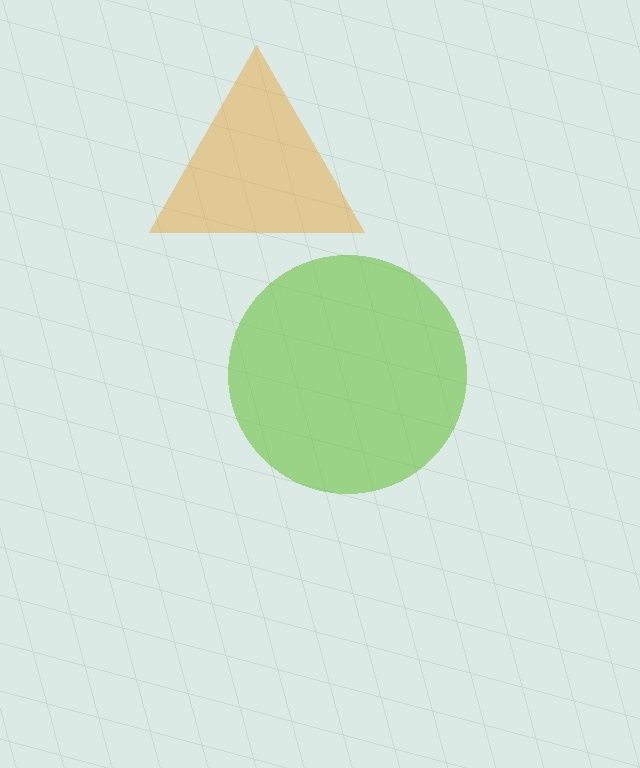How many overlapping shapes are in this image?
There are 2 overlapping shapes in the image.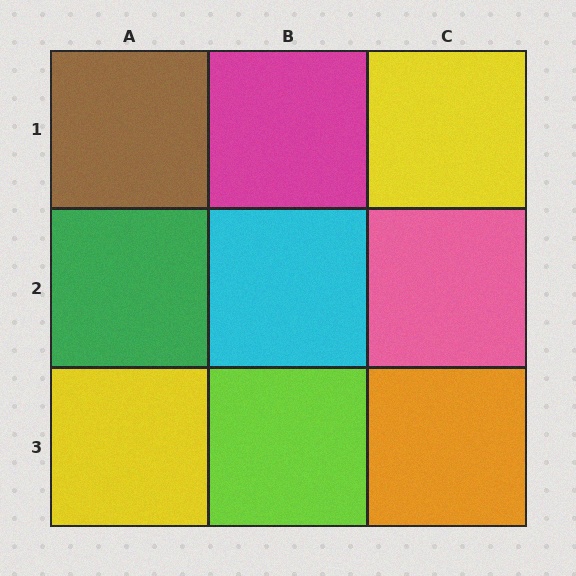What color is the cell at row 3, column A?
Yellow.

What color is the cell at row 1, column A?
Brown.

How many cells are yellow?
2 cells are yellow.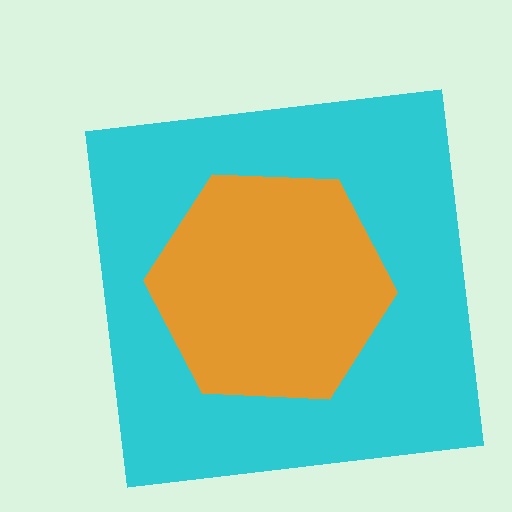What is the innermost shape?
The orange hexagon.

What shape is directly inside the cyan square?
The orange hexagon.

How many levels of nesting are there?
2.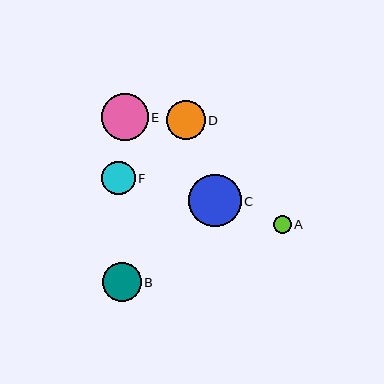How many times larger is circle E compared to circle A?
Circle E is approximately 2.6 times the size of circle A.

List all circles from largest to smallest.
From largest to smallest: C, E, D, B, F, A.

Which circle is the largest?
Circle C is the largest with a size of approximately 53 pixels.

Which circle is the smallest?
Circle A is the smallest with a size of approximately 18 pixels.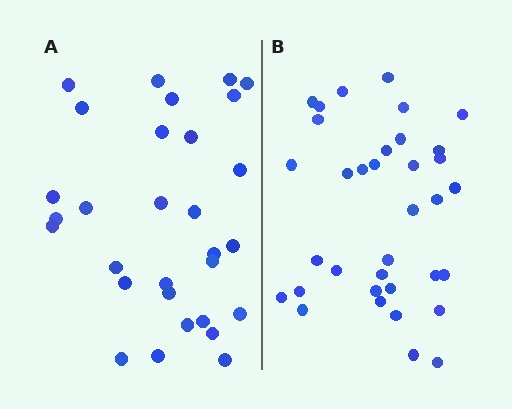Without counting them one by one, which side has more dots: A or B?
Region B (the right region) has more dots.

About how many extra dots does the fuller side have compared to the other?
Region B has about 5 more dots than region A.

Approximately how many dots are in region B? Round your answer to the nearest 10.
About 40 dots. (The exact count is 35, which rounds to 40.)